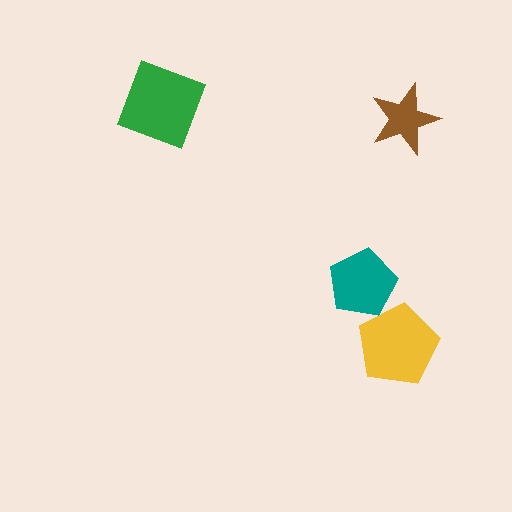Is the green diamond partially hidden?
No, no other shape covers it.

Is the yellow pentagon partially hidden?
Yes, it is partially covered by another shape.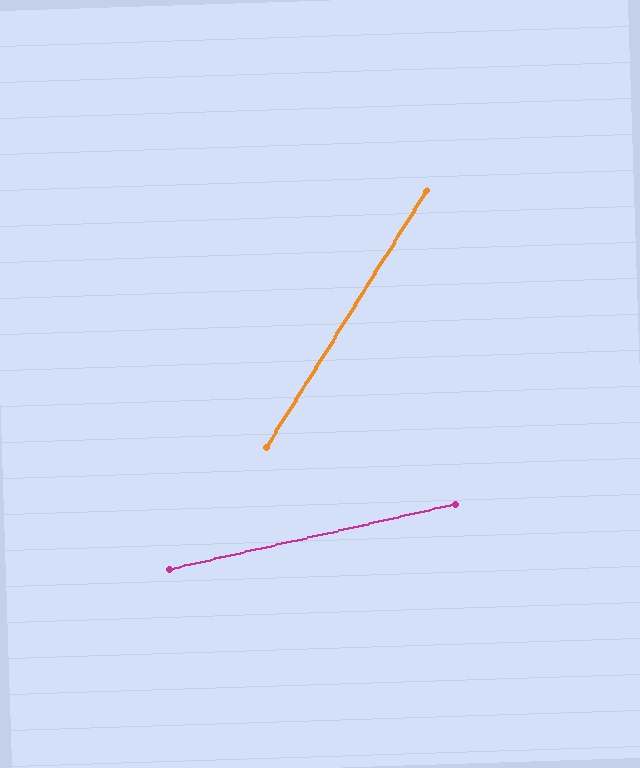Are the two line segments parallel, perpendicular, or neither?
Neither parallel nor perpendicular — they differ by about 45°.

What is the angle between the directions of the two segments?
Approximately 45 degrees.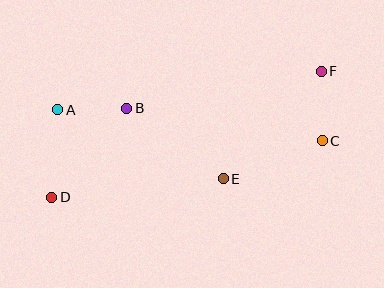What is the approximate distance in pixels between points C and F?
The distance between C and F is approximately 70 pixels.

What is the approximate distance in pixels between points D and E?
The distance between D and E is approximately 172 pixels.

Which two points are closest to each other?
Points A and B are closest to each other.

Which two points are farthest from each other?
Points D and F are farthest from each other.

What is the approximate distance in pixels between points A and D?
The distance between A and D is approximately 88 pixels.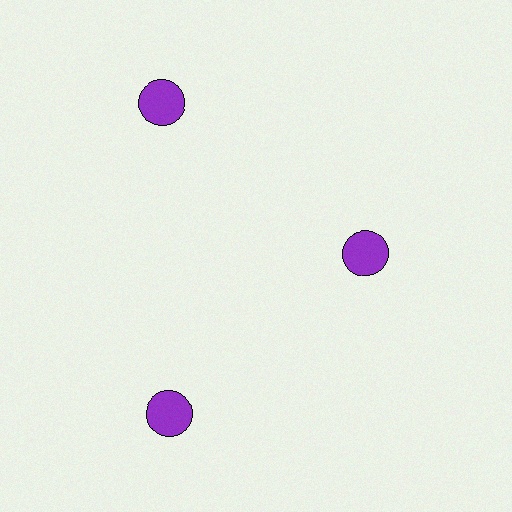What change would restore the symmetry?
The symmetry would be restored by moving it outward, back onto the ring so that all 3 circles sit at equal angles and equal distance from the center.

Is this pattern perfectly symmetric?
No. The 3 purple circles are arranged in a ring, but one element near the 3 o'clock position is pulled inward toward the center, breaking the 3-fold rotational symmetry.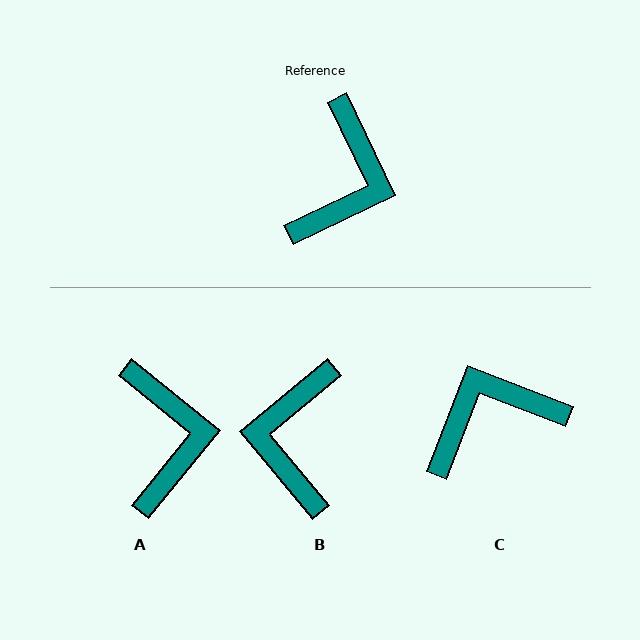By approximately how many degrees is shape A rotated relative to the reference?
Approximately 25 degrees counter-clockwise.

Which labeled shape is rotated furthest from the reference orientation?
B, about 166 degrees away.